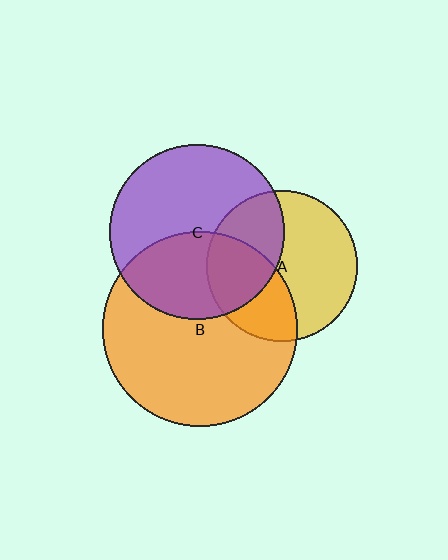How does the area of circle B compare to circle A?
Approximately 1.7 times.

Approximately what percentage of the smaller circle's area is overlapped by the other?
Approximately 40%.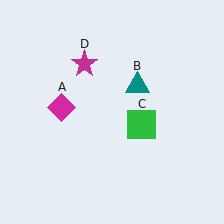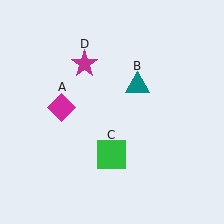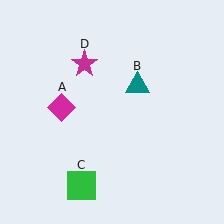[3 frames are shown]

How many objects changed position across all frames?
1 object changed position: green square (object C).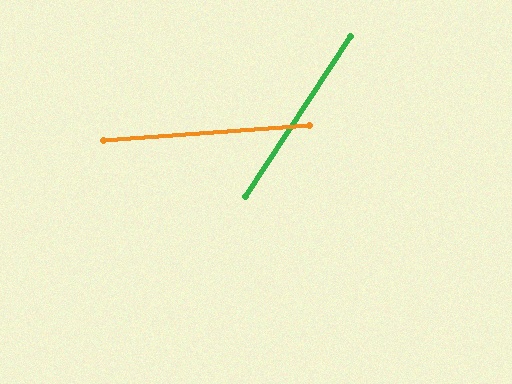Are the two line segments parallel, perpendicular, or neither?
Neither parallel nor perpendicular — they differ by about 53°.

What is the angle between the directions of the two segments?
Approximately 53 degrees.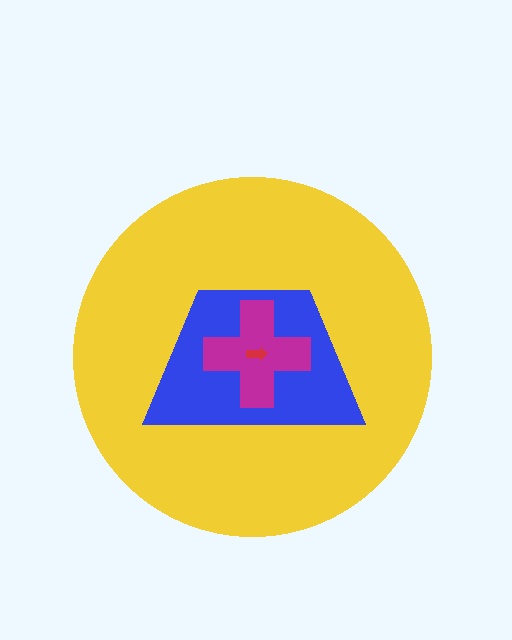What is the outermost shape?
The yellow circle.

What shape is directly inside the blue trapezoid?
The magenta cross.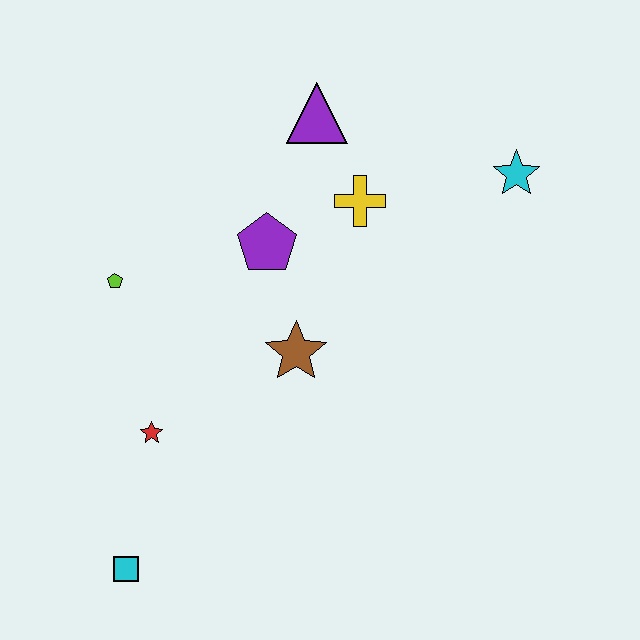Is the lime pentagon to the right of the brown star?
No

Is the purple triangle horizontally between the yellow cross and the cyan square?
Yes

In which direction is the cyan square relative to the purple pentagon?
The cyan square is below the purple pentagon.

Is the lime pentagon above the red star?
Yes